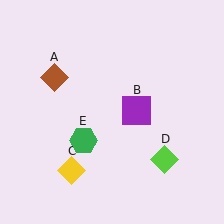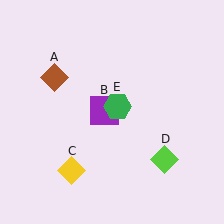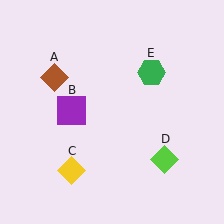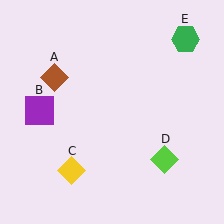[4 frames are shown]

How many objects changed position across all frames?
2 objects changed position: purple square (object B), green hexagon (object E).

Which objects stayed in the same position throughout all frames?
Brown diamond (object A) and yellow diamond (object C) and lime diamond (object D) remained stationary.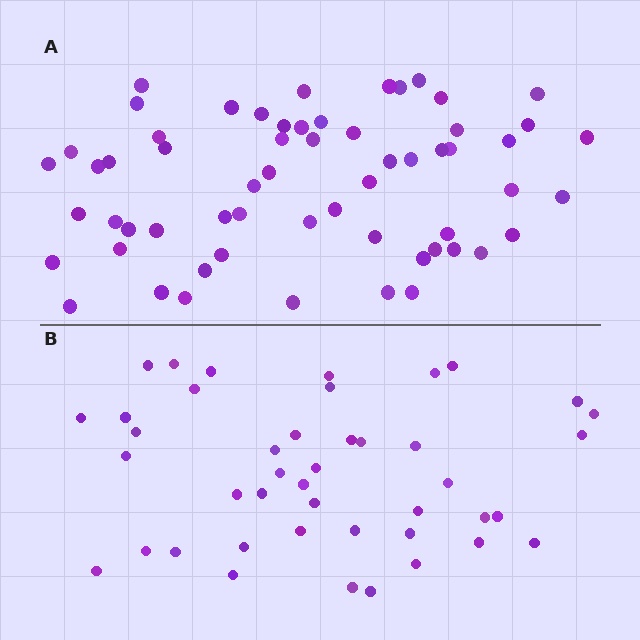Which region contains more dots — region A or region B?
Region A (the top region) has more dots.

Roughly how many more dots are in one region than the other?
Region A has approximately 15 more dots than region B.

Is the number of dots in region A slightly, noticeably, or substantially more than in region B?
Region A has noticeably more, but not dramatically so. The ratio is roughly 1.4 to 1.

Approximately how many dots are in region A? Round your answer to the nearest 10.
About 60 dots.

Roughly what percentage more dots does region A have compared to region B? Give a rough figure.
About 40% more.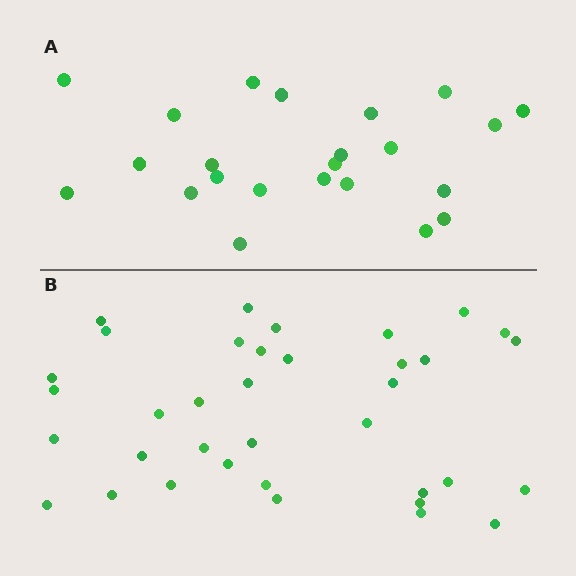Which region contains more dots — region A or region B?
Region B (the bottom region) has more dots.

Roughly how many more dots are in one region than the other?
Region B has approximately 15 more dots than region A.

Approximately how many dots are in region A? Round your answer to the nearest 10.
About 20 dots. (The exact count is 23, which rounds to 20.)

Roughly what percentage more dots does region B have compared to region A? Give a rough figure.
About 55% more.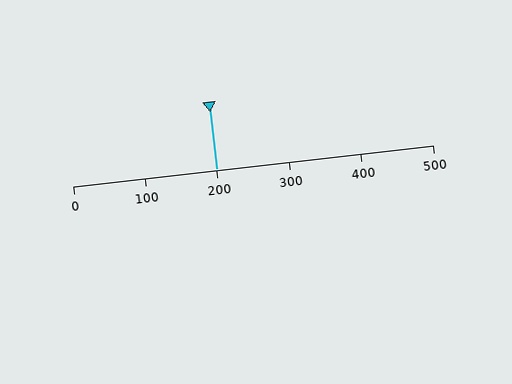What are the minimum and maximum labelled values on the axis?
The axis runs from 0 to 500.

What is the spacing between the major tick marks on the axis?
The major ticks are spaced 100 apart.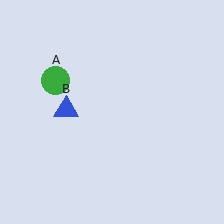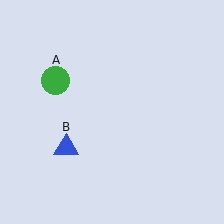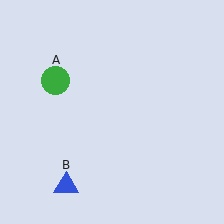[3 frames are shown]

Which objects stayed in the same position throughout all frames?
Green circle (object A) remained stationary.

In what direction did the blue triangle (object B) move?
The blue triangle (object B) moved down.